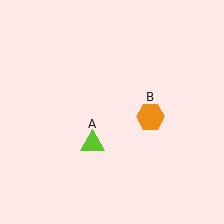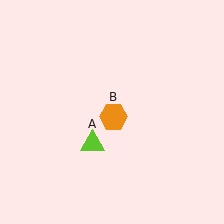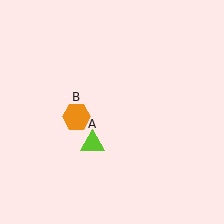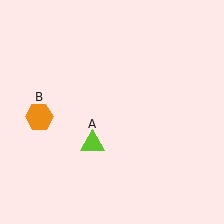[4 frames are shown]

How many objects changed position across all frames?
1 object changed position: orange hexagon (object B).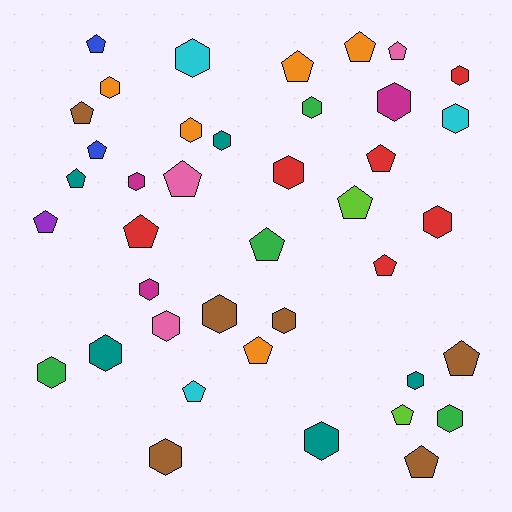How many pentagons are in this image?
There are 19 pentagons.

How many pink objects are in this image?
There are 3 pink objects.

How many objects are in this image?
There are 40 objects.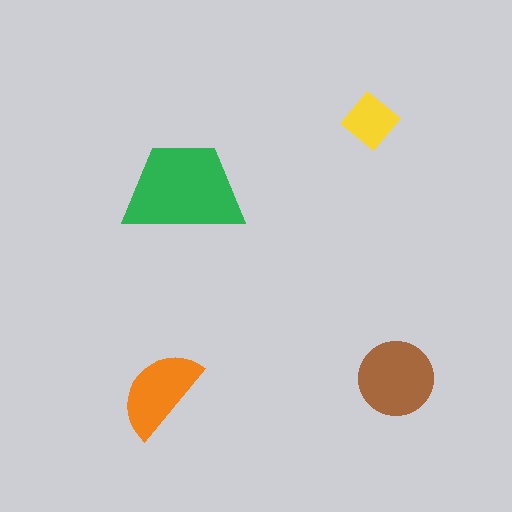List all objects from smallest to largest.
The yellow diamond, the orange semicircle, the brown circle, the green trapezoid.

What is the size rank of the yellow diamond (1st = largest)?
4th.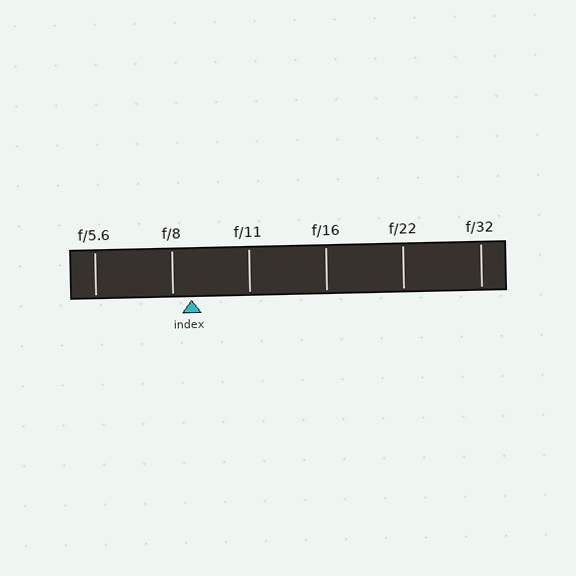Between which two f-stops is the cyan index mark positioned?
The index mark is between f/8 and f/11.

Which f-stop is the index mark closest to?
The index mark is closest to f/8.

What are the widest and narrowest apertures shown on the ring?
The widest aperture shown is f/5.6 and the narrowest is f/32.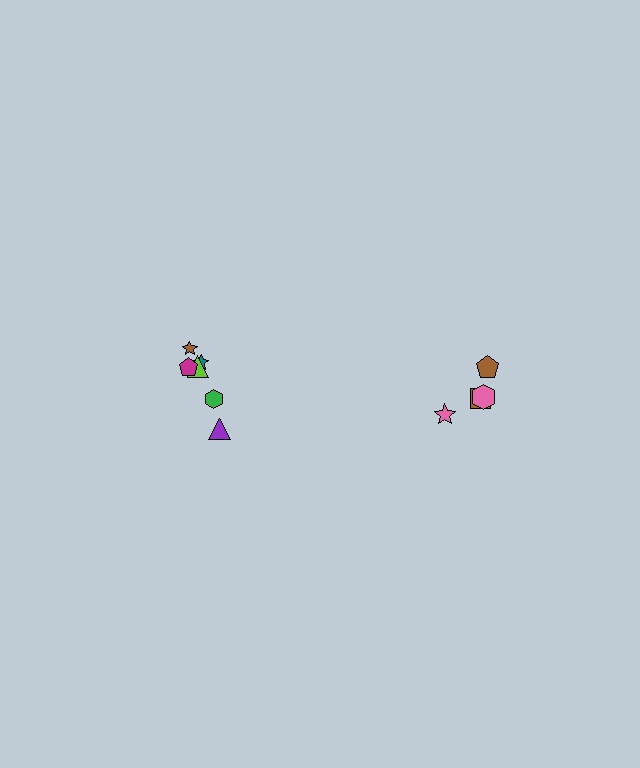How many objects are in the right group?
There are 4 objects.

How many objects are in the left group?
There are 6 objects.